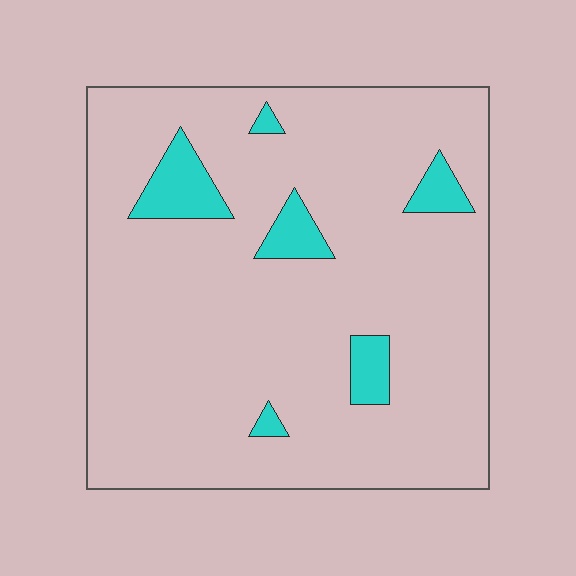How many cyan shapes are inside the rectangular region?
6.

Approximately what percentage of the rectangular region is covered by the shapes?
Approximately 10%.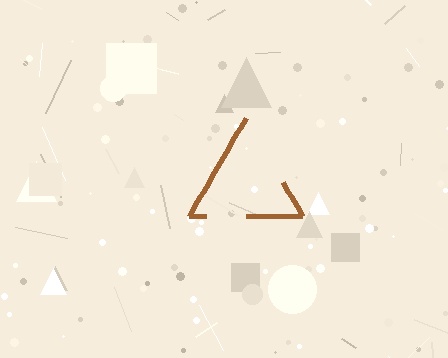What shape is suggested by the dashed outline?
The dashed outline suggests a triangle.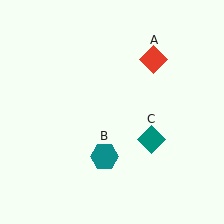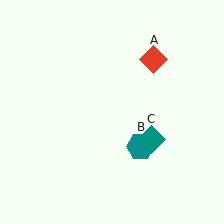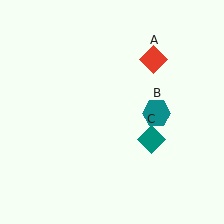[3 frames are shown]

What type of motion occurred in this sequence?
The teal hexagon (object B) rotated counterclockwise around the center of the scene.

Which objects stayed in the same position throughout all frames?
Red diamond (object A) and teal diamond (object C) remained stationary.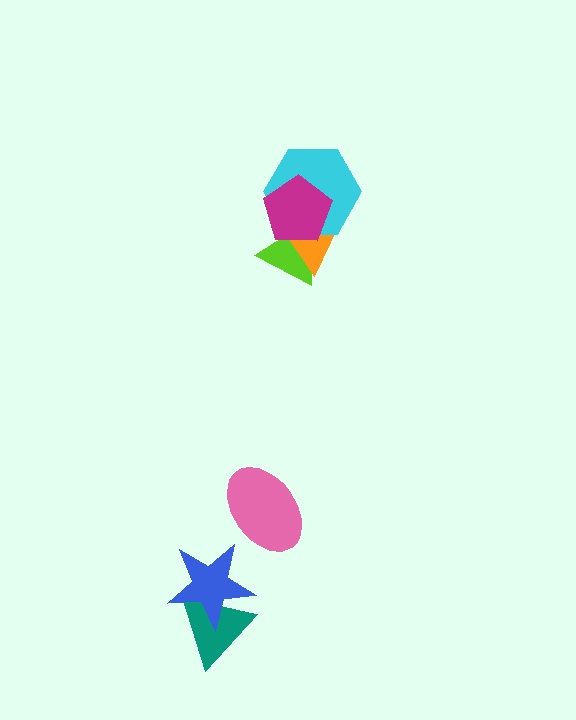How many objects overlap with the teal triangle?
1 object overlaps with the teal triangle.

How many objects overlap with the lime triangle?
3 objects overlap with the lime triangle.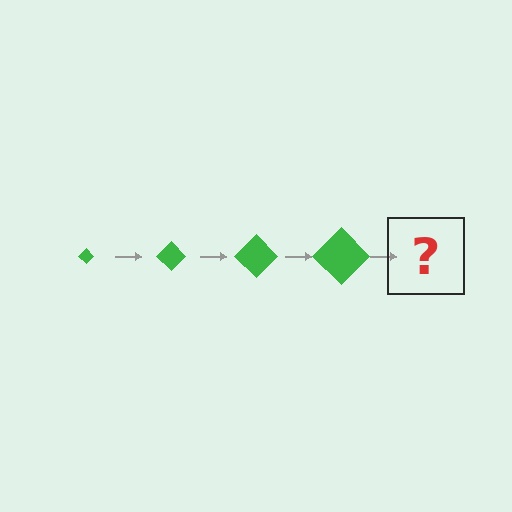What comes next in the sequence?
The next element should be a green diamond, larger than the previous one.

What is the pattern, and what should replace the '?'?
The pattern is that the diamond gets progressively larger each step. The '?' should be a green diamond, larger than the previous one.